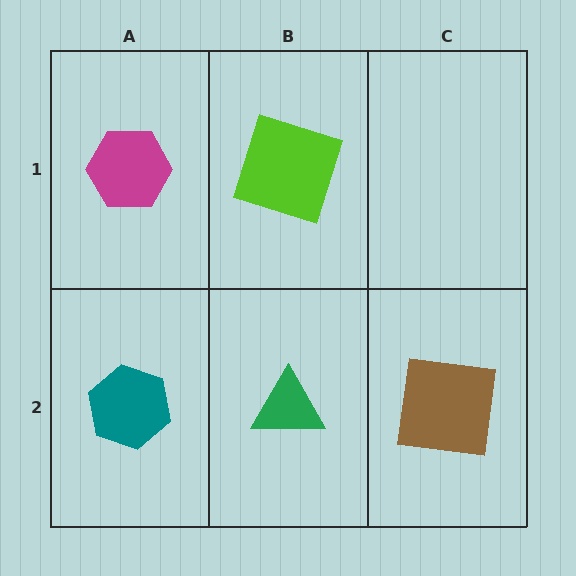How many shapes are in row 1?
2 shapes.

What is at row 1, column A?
A magenta hexagon.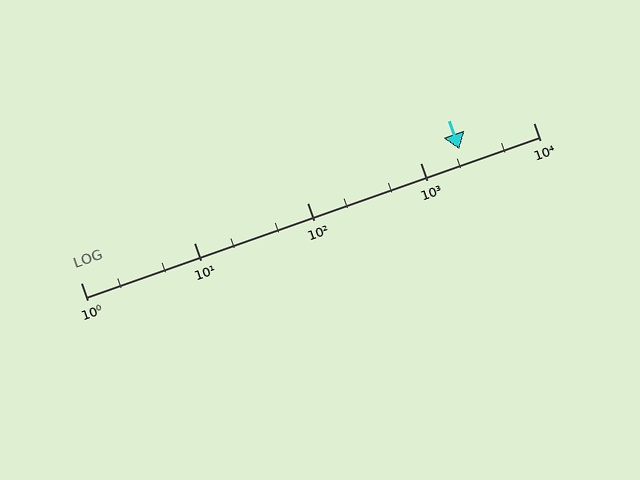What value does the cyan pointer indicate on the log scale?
The pointer indicates approximately 2200.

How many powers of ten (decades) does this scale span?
The scale spans 4 decades, from 1 to 10000.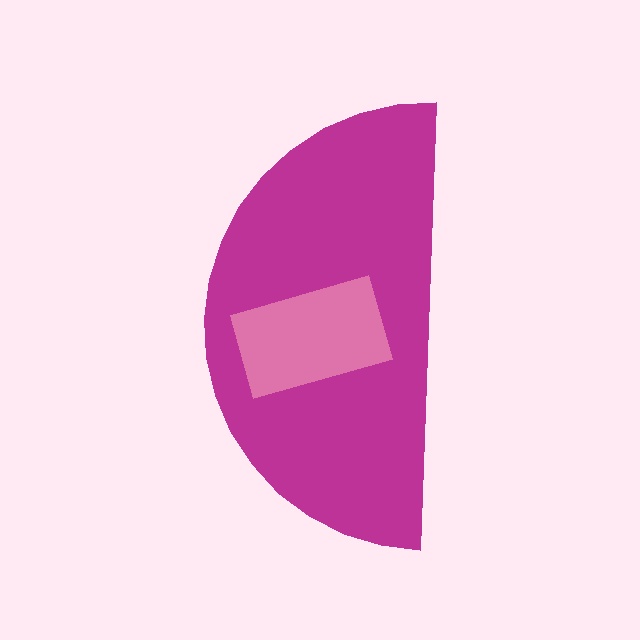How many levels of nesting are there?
2.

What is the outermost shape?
The magenta semicircle.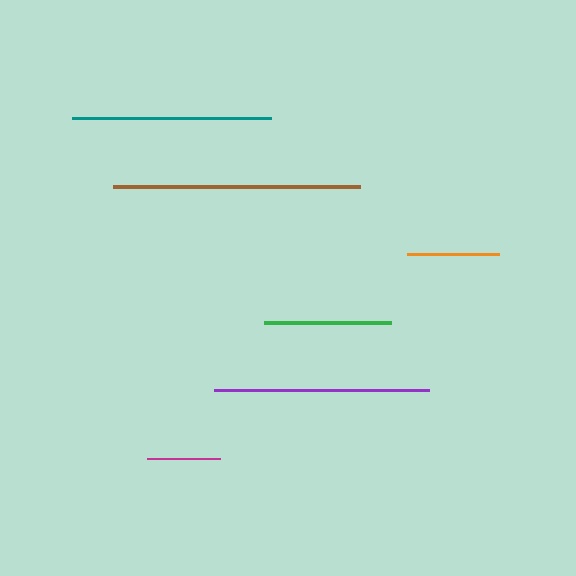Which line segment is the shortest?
The magenta line is the shortest at approximately 72 pixels.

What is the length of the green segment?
The green segment is approximately 126 pixels long.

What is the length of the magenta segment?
The magenta segment is approximately 72 pixels long.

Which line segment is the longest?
The brown line is the longest at approximately 247 pixels.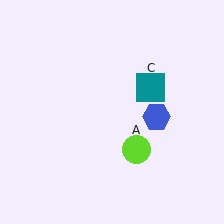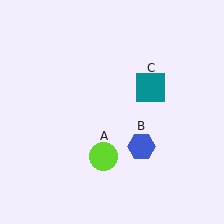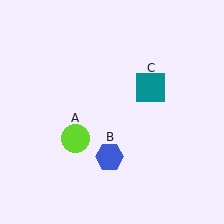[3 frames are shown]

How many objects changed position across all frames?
2 objects changed position: lime circle (object A), blue hexagon (object B).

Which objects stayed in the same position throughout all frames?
Teal square (object C) remained stationary.